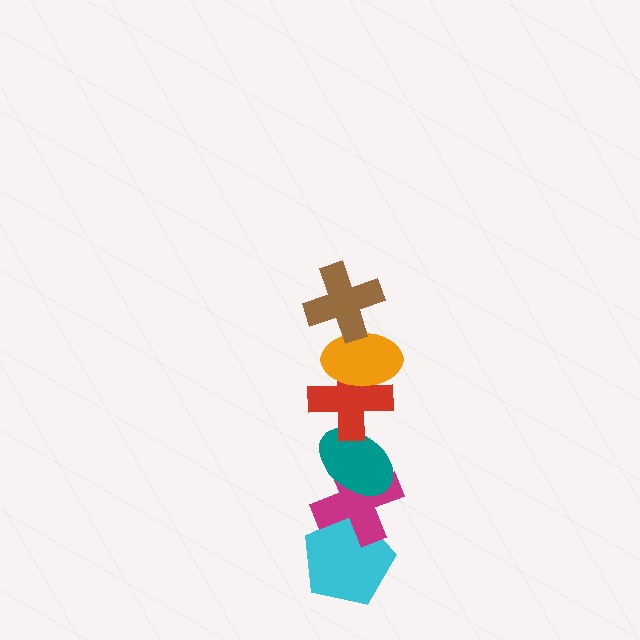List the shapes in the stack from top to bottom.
From top to bottom: the brown cross, the orange ellipse, the red cross, the teal ellipse, the magenta cross, the cyan pentagon.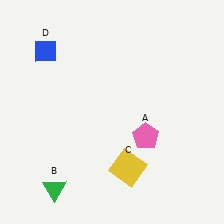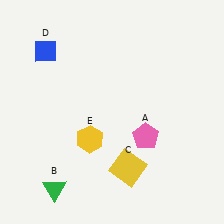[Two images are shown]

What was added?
A yellow hexagon (E) was added in Image 2.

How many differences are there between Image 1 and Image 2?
There is 1 difference between the two images.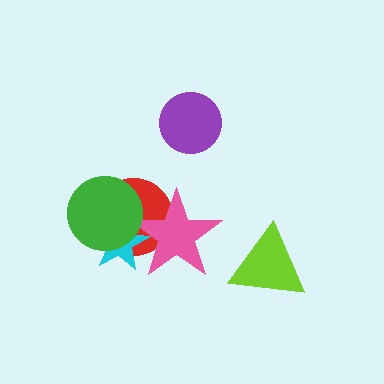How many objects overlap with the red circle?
3 objects overlap with the red circle.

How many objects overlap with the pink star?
3 objects overlap with the pink star.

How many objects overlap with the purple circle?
0 objects overlap with the purple circle.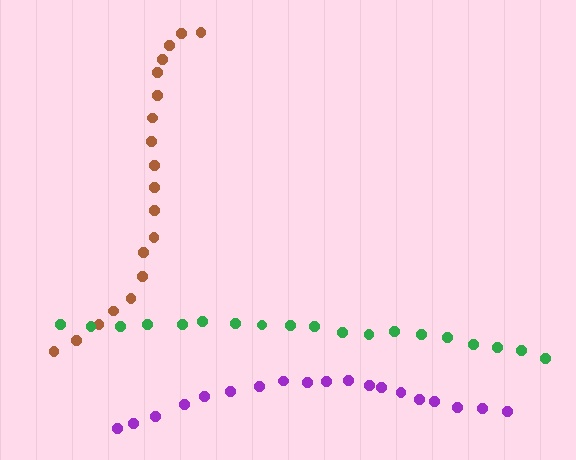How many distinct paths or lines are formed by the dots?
There are 3 distinct paths.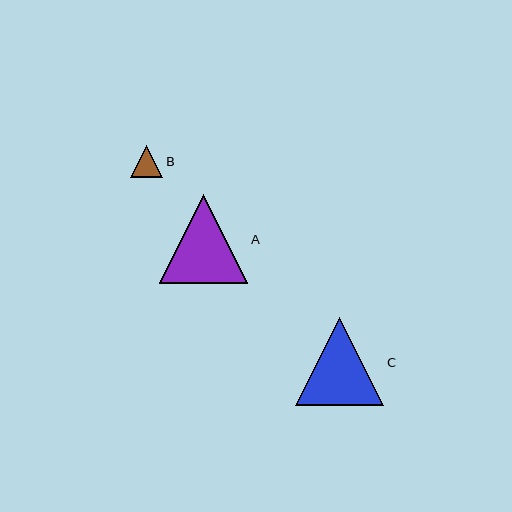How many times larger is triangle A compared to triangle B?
Triangle A is approximately 2.7 times the size of triangle B.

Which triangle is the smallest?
Triangle B is the smallest with a size of approximately 32 pixels.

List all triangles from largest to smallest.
From largest to smallest: A, C, B.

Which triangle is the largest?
Triangle A is the largest with a size of approximately 88 pixels.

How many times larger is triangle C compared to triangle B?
Triangle C is approximately 2.7 times the size of triangle B.